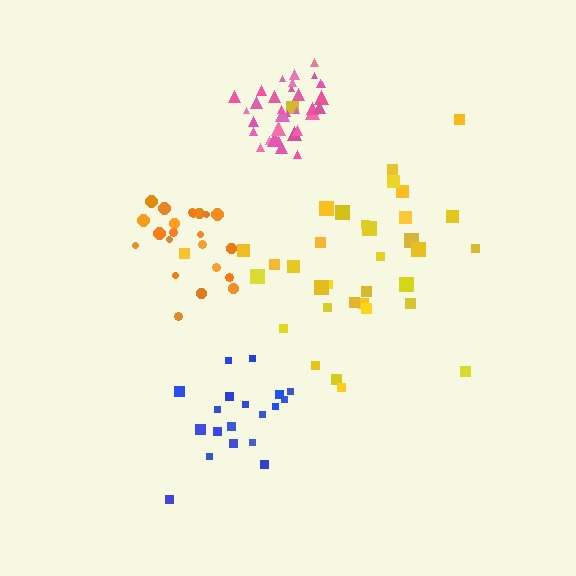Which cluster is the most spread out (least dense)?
Yellow.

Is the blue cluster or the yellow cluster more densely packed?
Blue.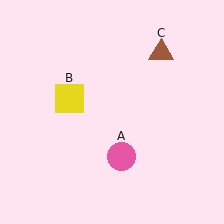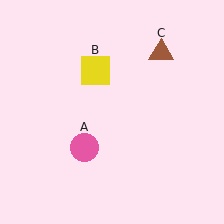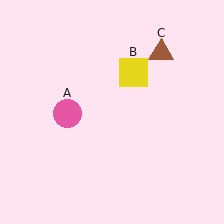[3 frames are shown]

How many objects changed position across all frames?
2 objects changed position: pink circle (object A), yellow square (object B).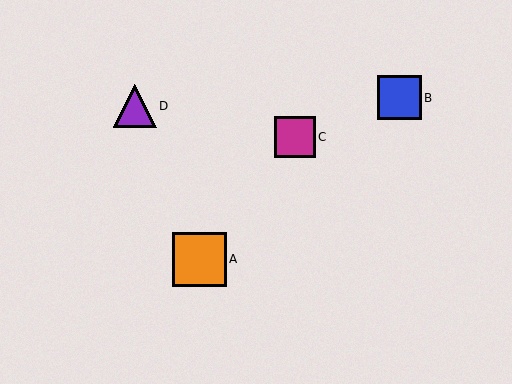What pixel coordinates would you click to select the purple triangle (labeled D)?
Click at (135, 106) to select the purple triangle D.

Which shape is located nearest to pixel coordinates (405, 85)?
The blue square (labeled B) at (399, 98) is nearest to that location.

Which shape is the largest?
The orange square (labeled A) is the largest.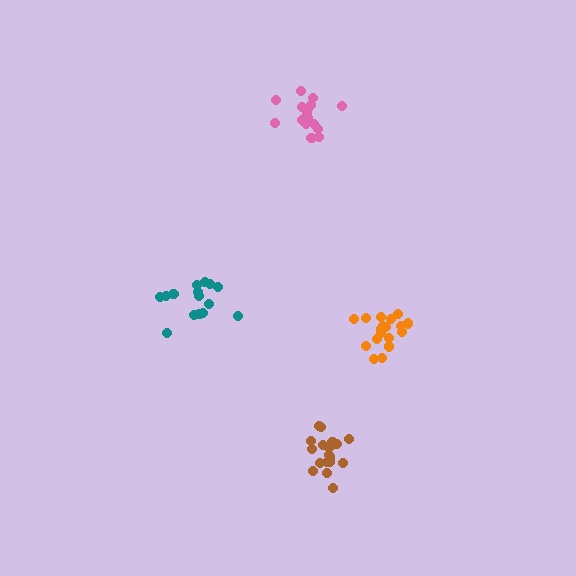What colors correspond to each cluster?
The clusters are colored: orange, pink, teal, brown.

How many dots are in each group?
Group 1: 18 dots, Group 2: 17 dots, Group 3: 15 dots, Group 4: 20 dots (70 total).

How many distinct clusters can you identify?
There are 4 distinct clusters.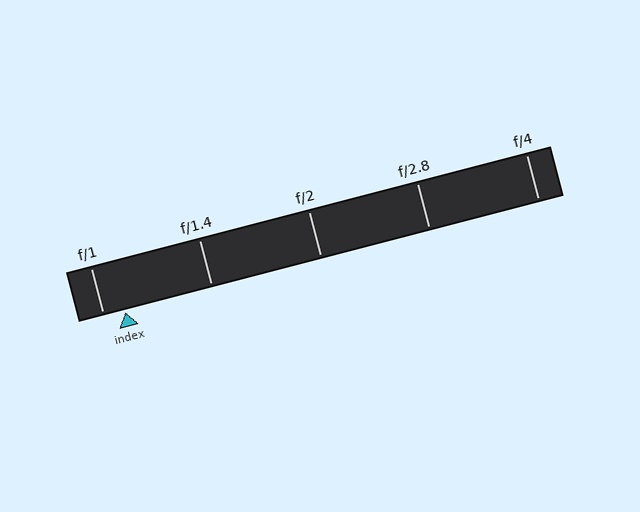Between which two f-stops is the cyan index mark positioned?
The index mark is between f/1 and f/1.4.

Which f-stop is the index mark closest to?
The index mark is closest to f/1.